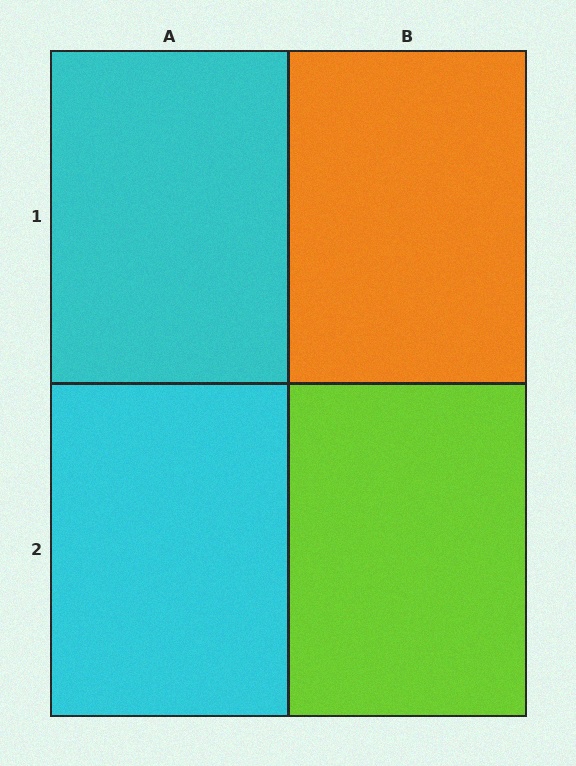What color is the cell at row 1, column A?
Cyan.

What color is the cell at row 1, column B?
Orange.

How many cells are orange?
1 cell is orange.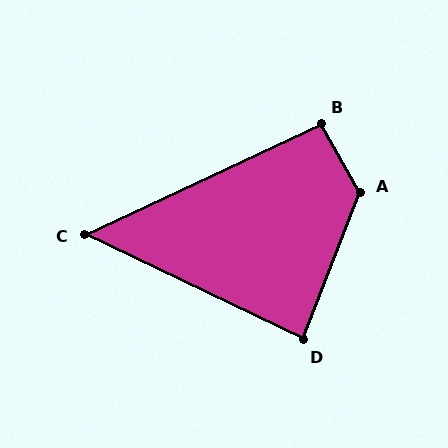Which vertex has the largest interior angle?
A, at approximately 129 degrees.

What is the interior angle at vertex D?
Approximately 86 degrees (approximately right).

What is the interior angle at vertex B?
Approximately 94 degrees (approximately right).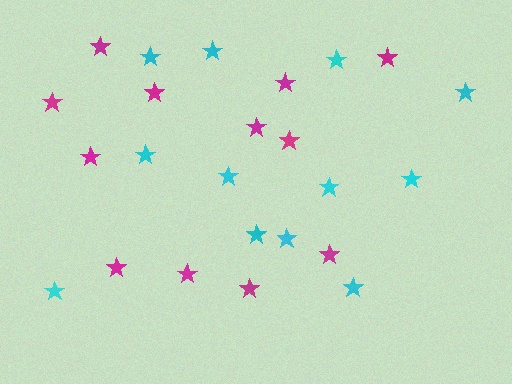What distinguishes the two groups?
There are 2 groups: one group of cyan stars (12) and one group of magenta stars (12).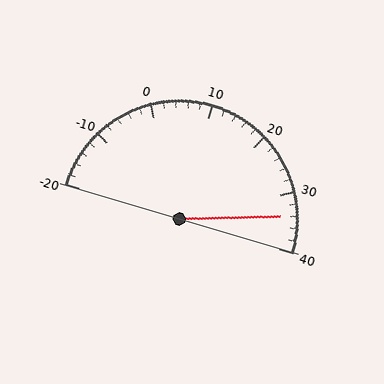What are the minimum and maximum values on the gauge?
The gauge ranges from -20 to 40.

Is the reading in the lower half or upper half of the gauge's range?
The reading is in the upper half of the range (-20 to 40).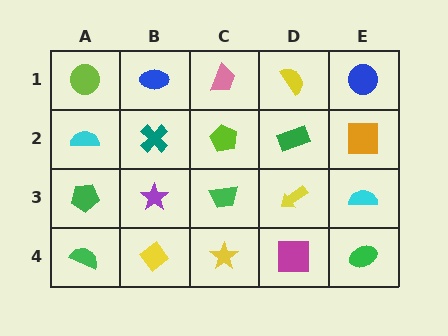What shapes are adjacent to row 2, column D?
A yellow semicircle (row 1, column D), a yellow arrow (row 3, column D), a lime pentagon (row 2, column C), an orange square (row 2, column E).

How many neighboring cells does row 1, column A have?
2.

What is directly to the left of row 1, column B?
A lime circle.